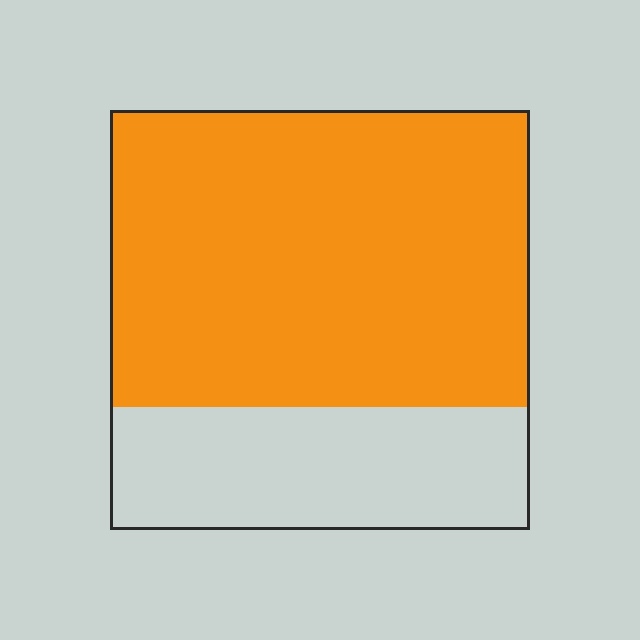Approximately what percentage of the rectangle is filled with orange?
Approximately 70%.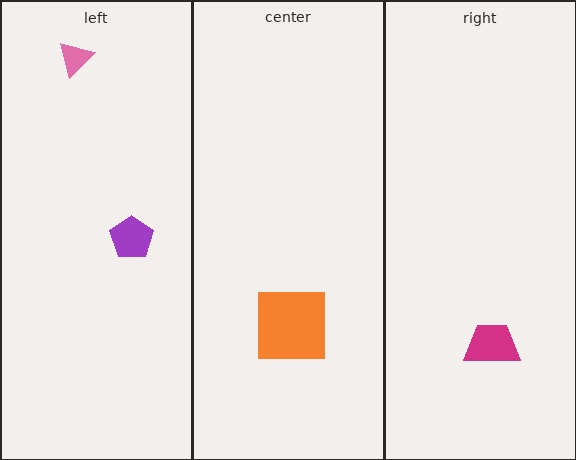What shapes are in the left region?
The pink triangle, the purple pentagon.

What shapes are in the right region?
The magenta trapezoid.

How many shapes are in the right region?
1.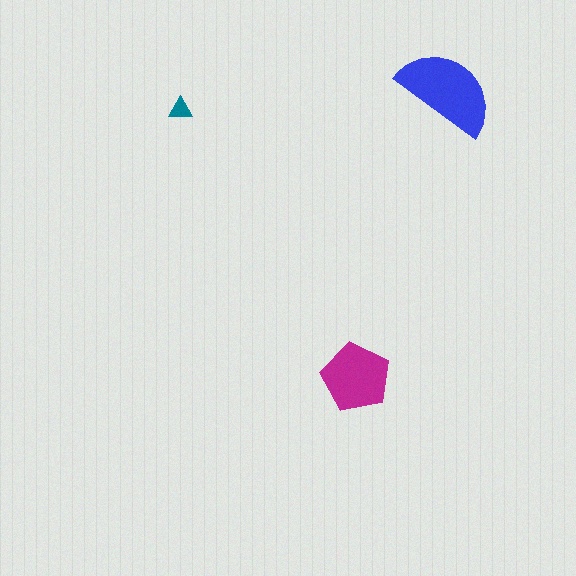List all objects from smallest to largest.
The teal triangle, the magenta pentagon, the blue semicircle.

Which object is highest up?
The blue semicircle is topmost.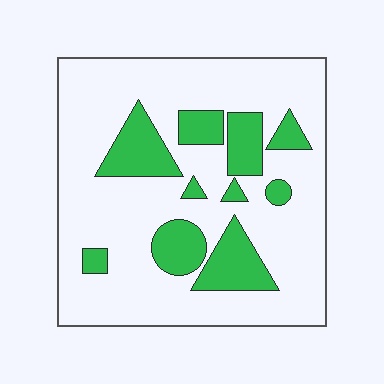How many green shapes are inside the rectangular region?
10.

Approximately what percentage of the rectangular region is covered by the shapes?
Approximately 25%.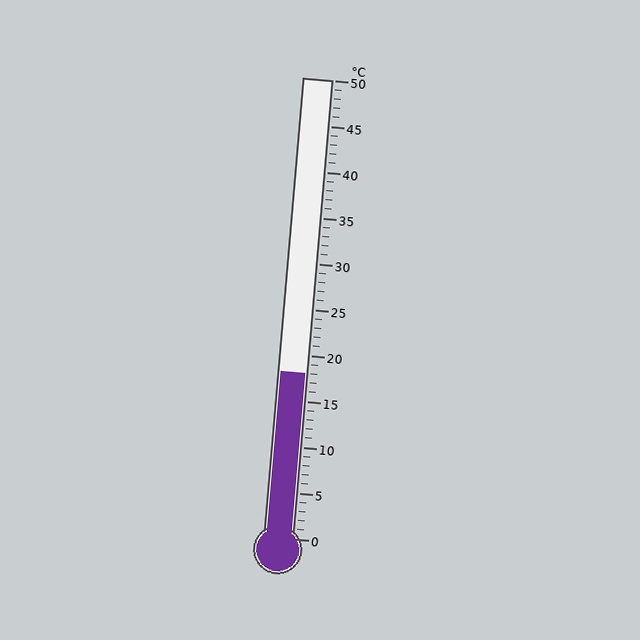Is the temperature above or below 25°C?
The temperature is below 25°C.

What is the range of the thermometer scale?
The thermometer scale ranges from 0°C to 50°C.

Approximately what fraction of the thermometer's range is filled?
The thermometer is filled to approximately 35% of its range.